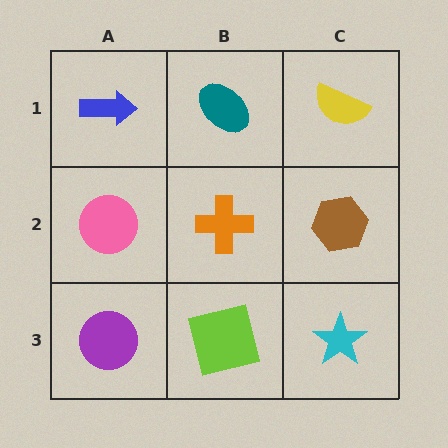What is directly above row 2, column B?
A teal ellipse.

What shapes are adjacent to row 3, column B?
An orange cross (row 2, column B), a purple circle (row 3, column A), a cyan star (row 3, column C).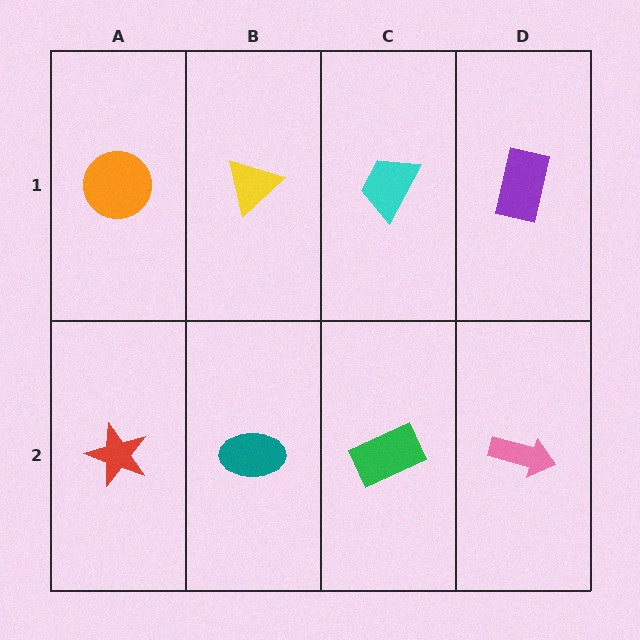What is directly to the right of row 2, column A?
A teal ellipse.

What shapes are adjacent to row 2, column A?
An orange circle (row 1, column A), a teal ellipse (row 2, column B).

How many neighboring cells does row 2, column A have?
2.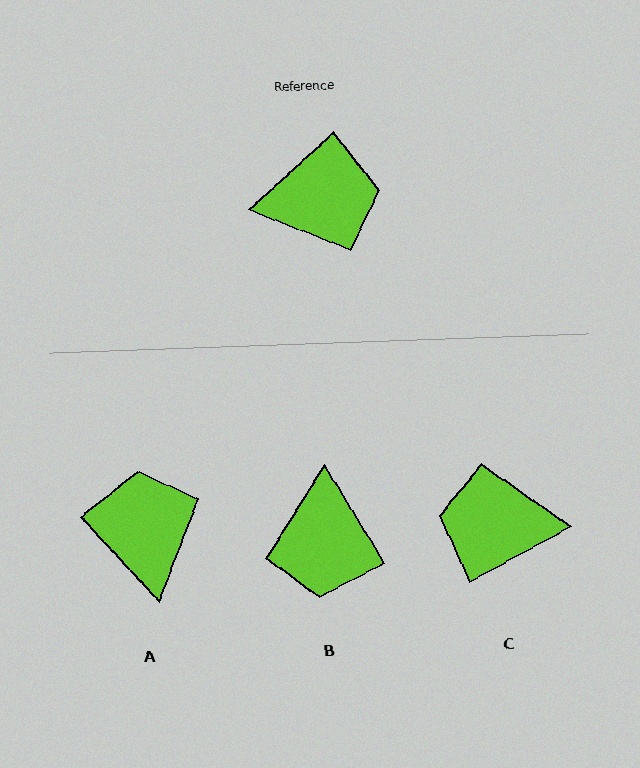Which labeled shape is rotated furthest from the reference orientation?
C, about 166 degrees away.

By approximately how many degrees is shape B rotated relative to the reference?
Approximately 101 degrees clockwise.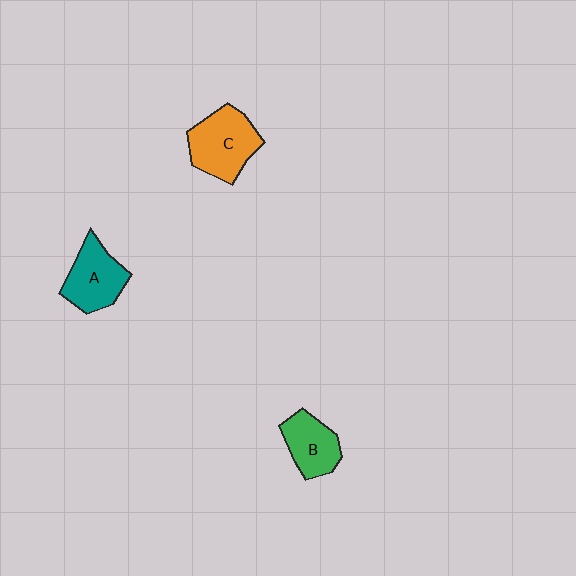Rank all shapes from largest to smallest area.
From largest to smallest: C (orange), A (teal), B (green).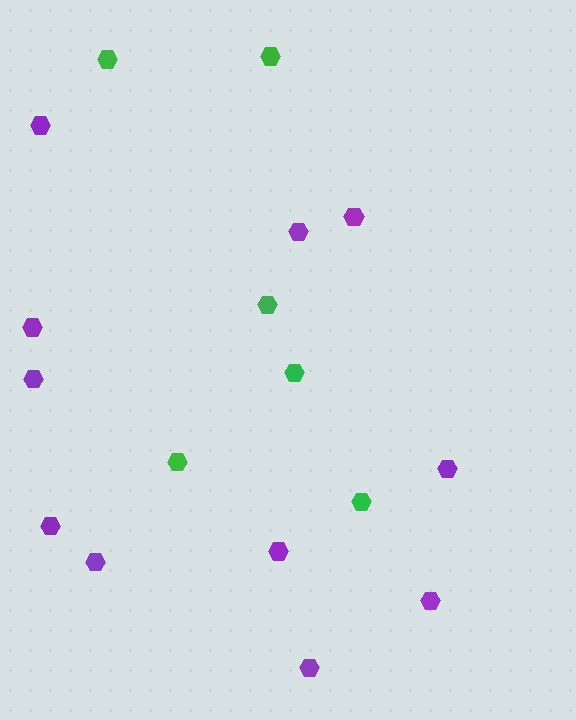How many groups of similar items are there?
There are 2 groups: one group of green hexagons (6) and one group of purple hexagons (11).